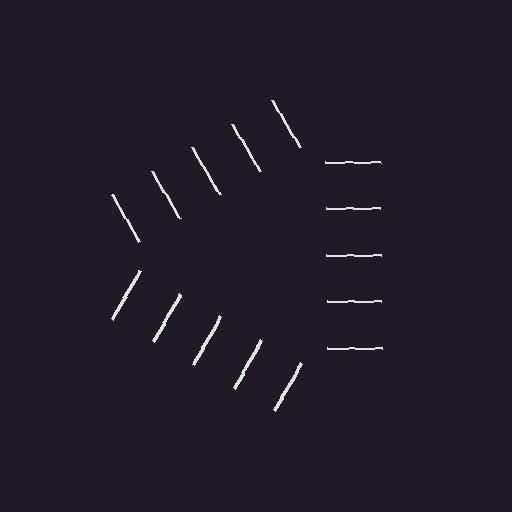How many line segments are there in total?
15 — 5 along each of the 3 edges.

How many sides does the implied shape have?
3 sides — the line-ends trace a triangle.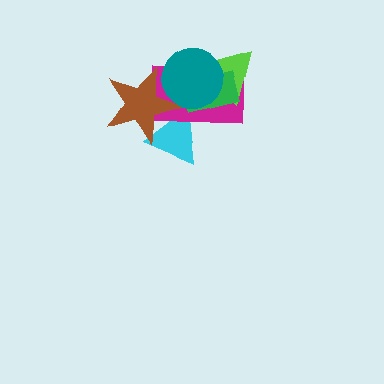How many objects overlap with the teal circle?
4 objects overlap with the teal circle.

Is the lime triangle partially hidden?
Yes, it is partially covered by another shape.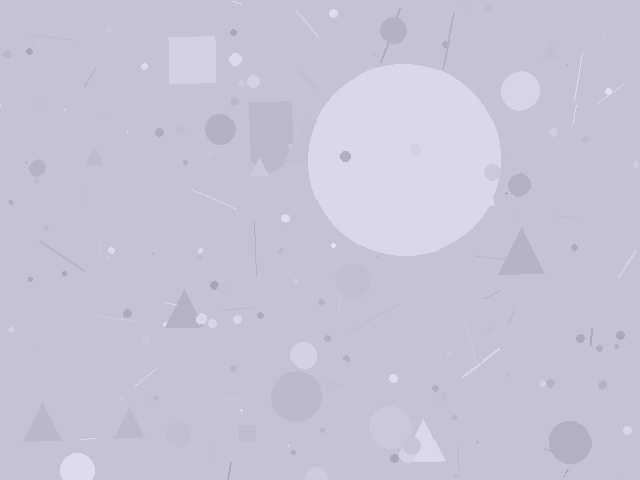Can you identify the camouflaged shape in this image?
The camouflaged shape is a circle.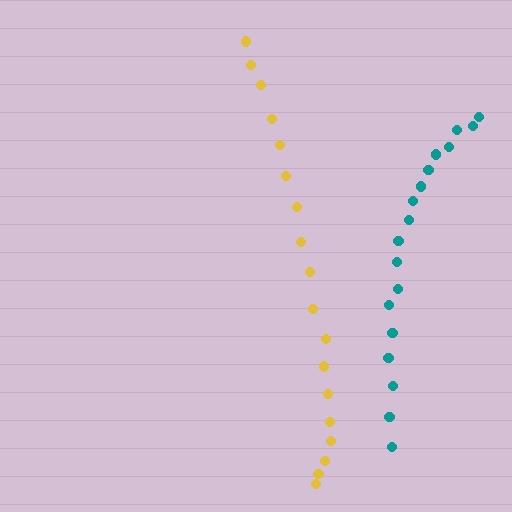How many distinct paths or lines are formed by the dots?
There are 2 distinct paths.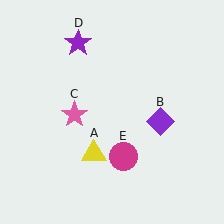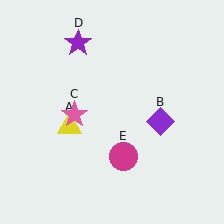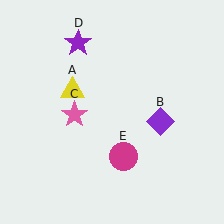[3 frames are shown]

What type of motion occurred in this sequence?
The yellow triangle (object A) rotated clockwise around the center of the scene.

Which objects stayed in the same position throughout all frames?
Purple diamond (object B) and pink star (object C) and purple star (object D) and magenta circle (object E) remained stationary.